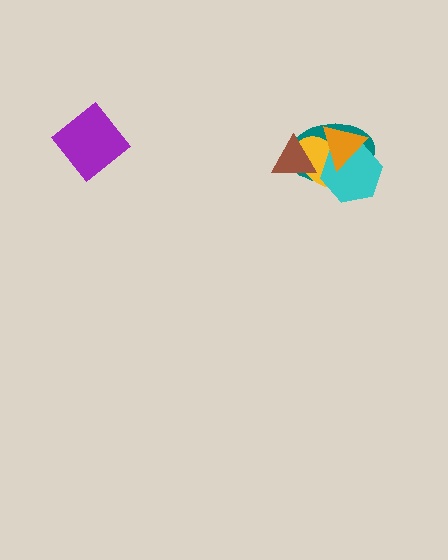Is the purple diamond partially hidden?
No, no other shape covers it.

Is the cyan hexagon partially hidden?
Yes, it is partially covered by another shape.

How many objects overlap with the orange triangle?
3 objects overlap with the orange triangle.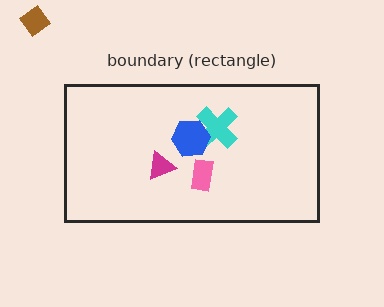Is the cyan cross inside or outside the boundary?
Inside.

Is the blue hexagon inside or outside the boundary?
Inside.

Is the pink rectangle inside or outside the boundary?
Inside.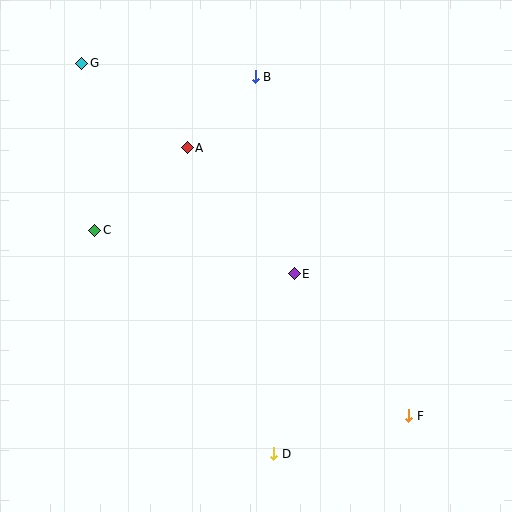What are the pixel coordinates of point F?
Point F is at (409, 416).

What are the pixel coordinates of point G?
Point G is at (82, 63).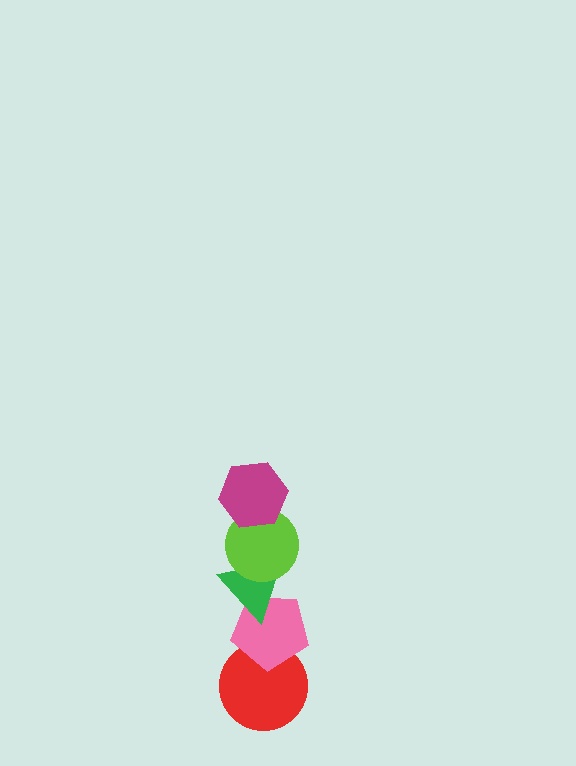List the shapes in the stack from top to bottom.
From top to bottom: the magenta hexagon, the lime circle, the green triangle, the pink pentagon, the red circle.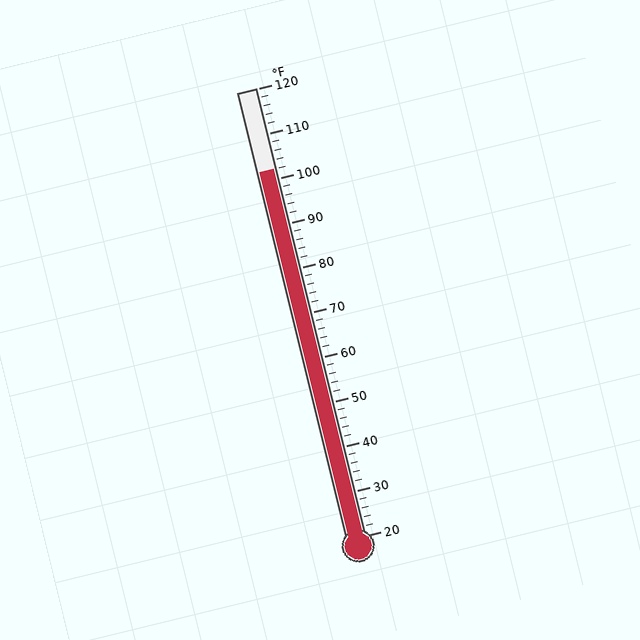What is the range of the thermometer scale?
The thermometer scale ranges from 20°F to 120°F.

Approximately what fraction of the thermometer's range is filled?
The thermometer is filled to approximately 80% of its range.